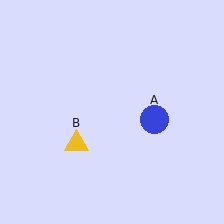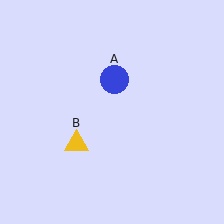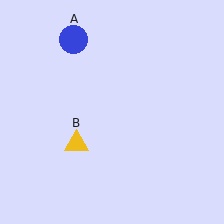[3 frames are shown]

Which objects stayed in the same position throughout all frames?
Yellow triangle (object B) remained stationary.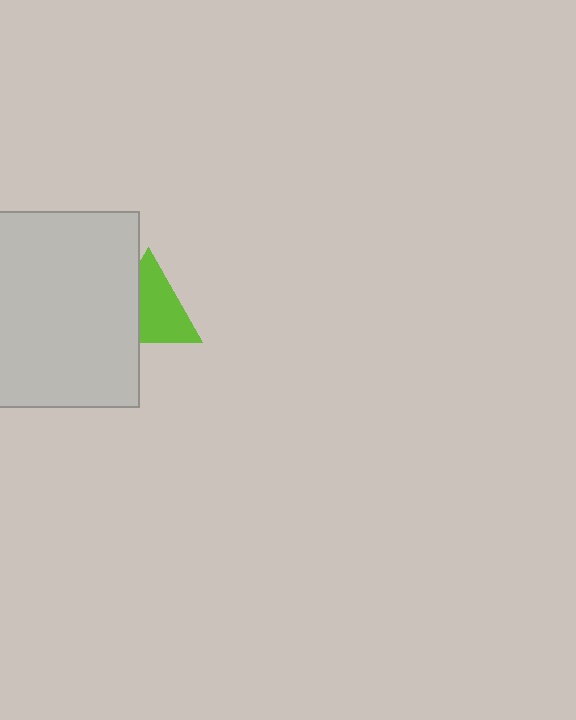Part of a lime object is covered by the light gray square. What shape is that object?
It is a triangle.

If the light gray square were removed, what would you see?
You would see the complete lime triangle.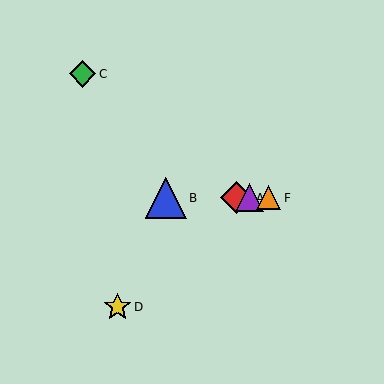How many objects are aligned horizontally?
4 objects (A, B, E, F) are aligned horizontally.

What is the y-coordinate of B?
Object B is at y≈198.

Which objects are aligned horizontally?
Objects A, B, E, F are aligned horizontally.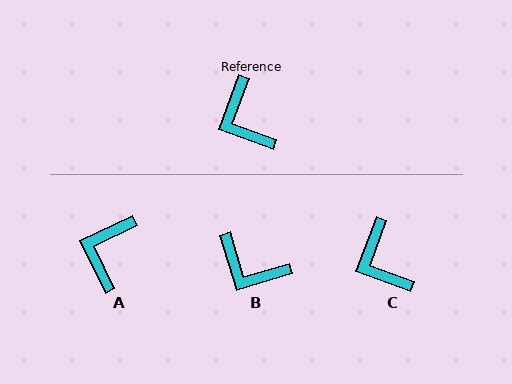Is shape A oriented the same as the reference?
No, it is off by about 44 degrees.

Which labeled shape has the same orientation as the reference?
C.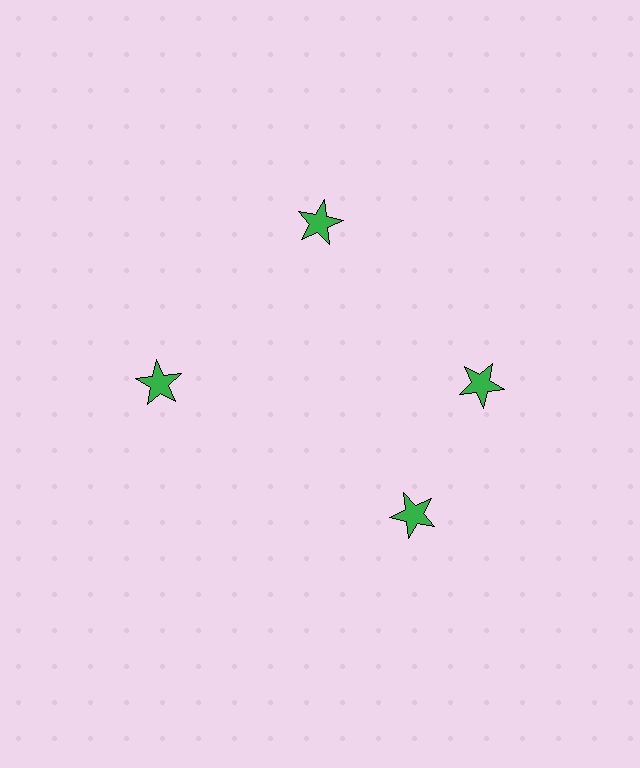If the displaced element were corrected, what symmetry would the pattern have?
It would have 4-fold rotational symmetry — the pattern would map onto itself every 90 degrees.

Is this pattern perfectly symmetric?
No. The 4 green stars are arranged in a ring, but one element near the 6 o'clock position is rotated out of alignment along the ring, breaking the 4-fold rotational symmetry.